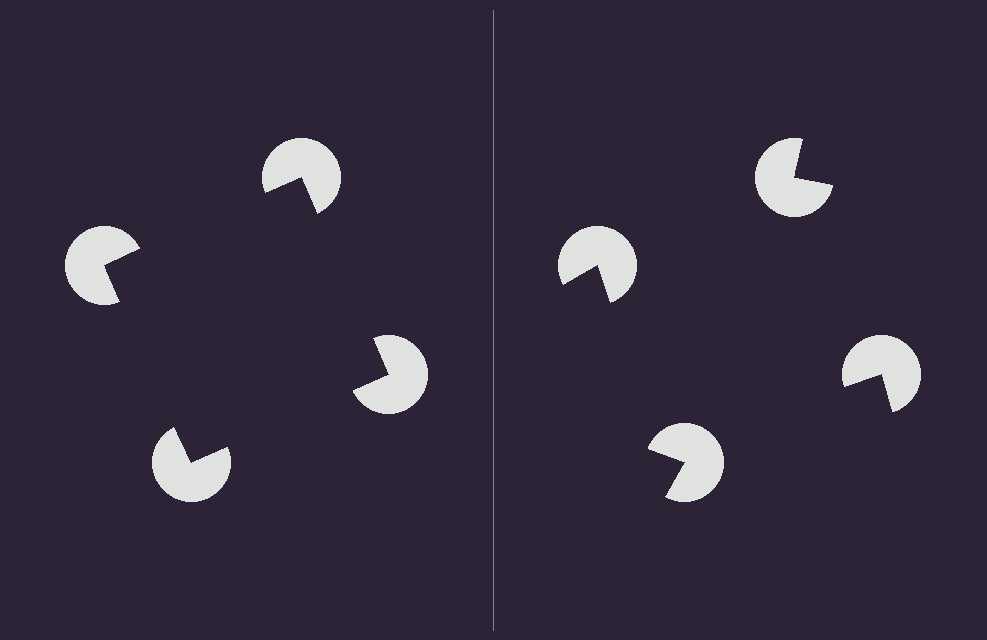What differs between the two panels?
The pac-man discs are positioned identically on both sides; only the wedge orientations differ. On the left they align to a square; on the right they are misaligned.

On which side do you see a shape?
An illusory square appears on the left side. On the right side the wedge cuts are rotated, so no coherent shape forms.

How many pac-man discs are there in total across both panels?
8 — 4 on each side.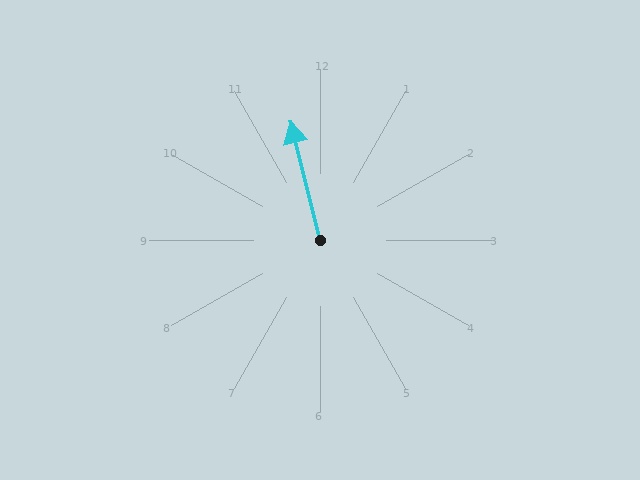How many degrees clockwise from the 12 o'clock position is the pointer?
Approximately 346 degrees.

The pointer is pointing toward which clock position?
Roughly 12 o'clock.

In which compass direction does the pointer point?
North.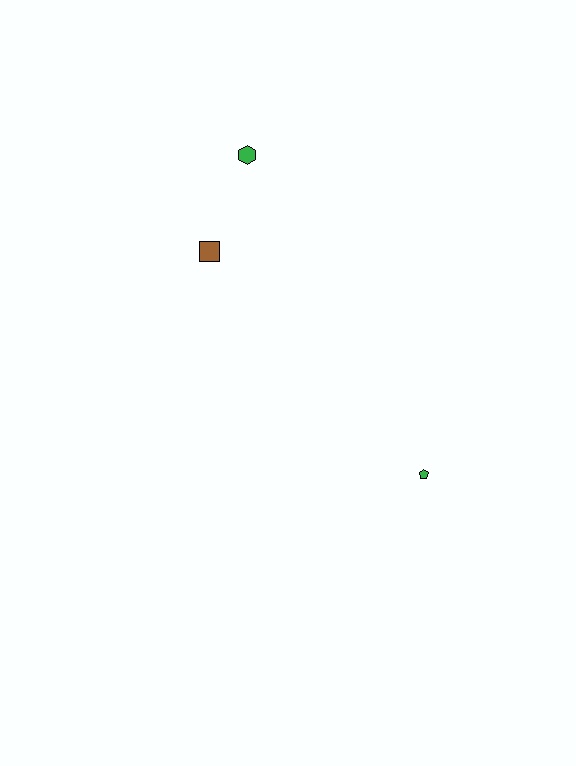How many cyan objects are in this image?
There are no cyan objects.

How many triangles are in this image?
There are no triangles.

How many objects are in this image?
There are 3 objects.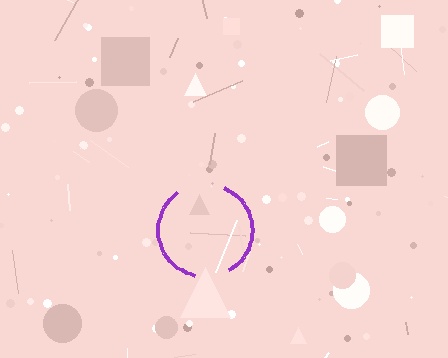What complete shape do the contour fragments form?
The contour fragments form a circle.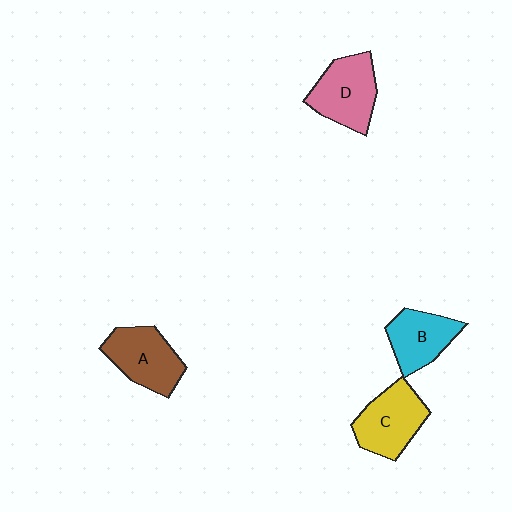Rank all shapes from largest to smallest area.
From largest to smallest: D (pink), C (yellow), A (brown), B (cyan).